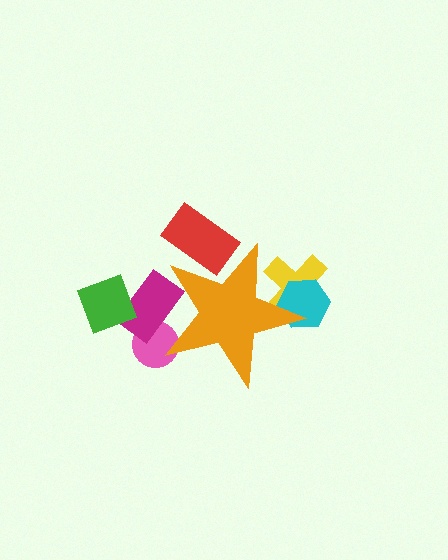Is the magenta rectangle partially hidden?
Yes, the magenta rectangle is partially hidden behind the orange star.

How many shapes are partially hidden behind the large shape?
5 shapes are partially hidden.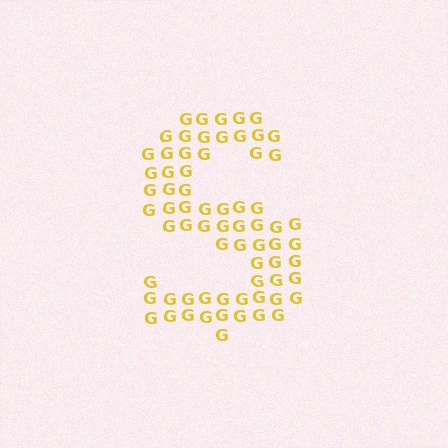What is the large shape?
The large shape is the letter S.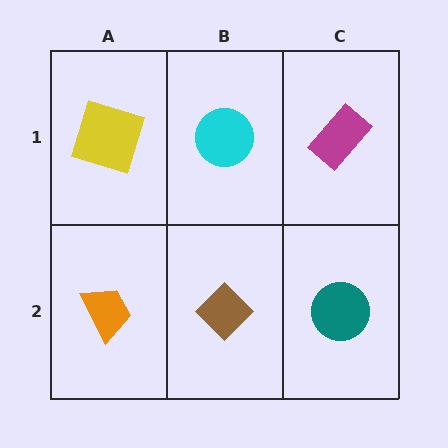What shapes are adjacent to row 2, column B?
A cyan circle (row 1, column B), an orange trapezoid (row 2, column A), a teal circle (row 2, column C).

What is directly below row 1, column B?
A brown diamond.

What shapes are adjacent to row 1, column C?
A teal circle (row 2, column C), a cyan circle (row 1, column B).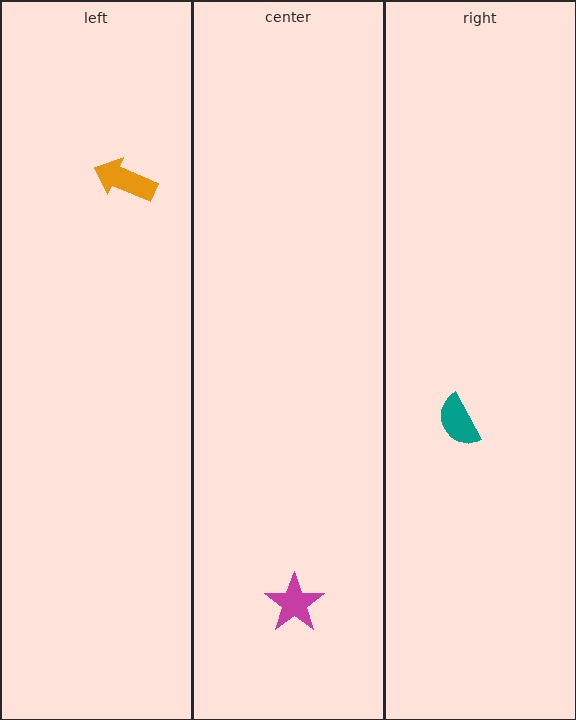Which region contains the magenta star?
The center region.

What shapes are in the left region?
The orange arrow.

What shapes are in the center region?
The magenta star.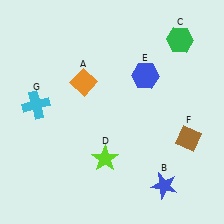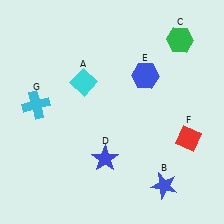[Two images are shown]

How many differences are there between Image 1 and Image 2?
There are 3 differences between the two images.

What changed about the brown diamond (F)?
In Image 1, F is brown. In Image 2, it changed to red.